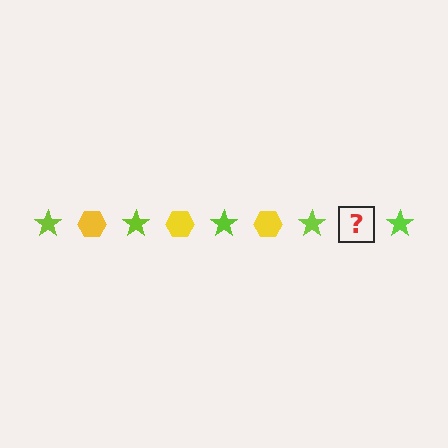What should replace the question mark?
The question mark should be replaced with a yellow hexagon.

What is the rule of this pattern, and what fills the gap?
The rule is that the pattern alternates between lime star and yellow hexagon. The gap should be filled with a yellow hexagon.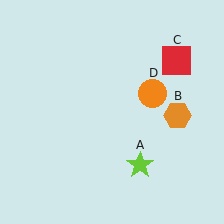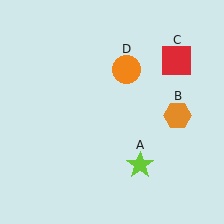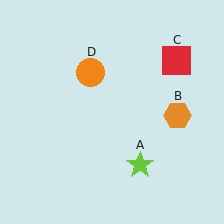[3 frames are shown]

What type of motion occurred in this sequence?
The orange circle (object D) rotated counterclockwise around the center of the scene.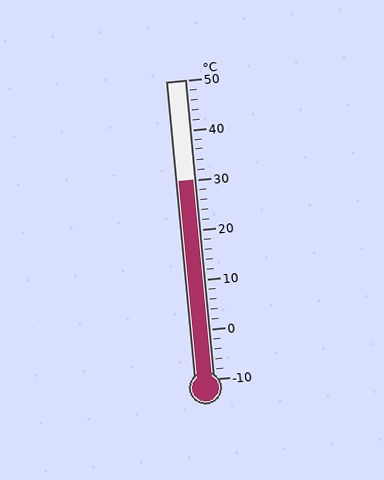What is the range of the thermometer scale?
The thermometer scale ranges from -10°C to 50°C.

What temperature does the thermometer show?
The thermometer shows approximately 30°C.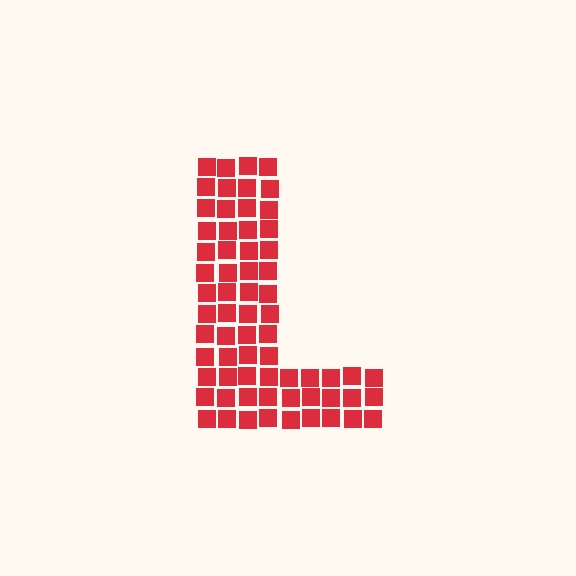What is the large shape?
The large shape is the letter L.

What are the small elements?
The small elements are squares.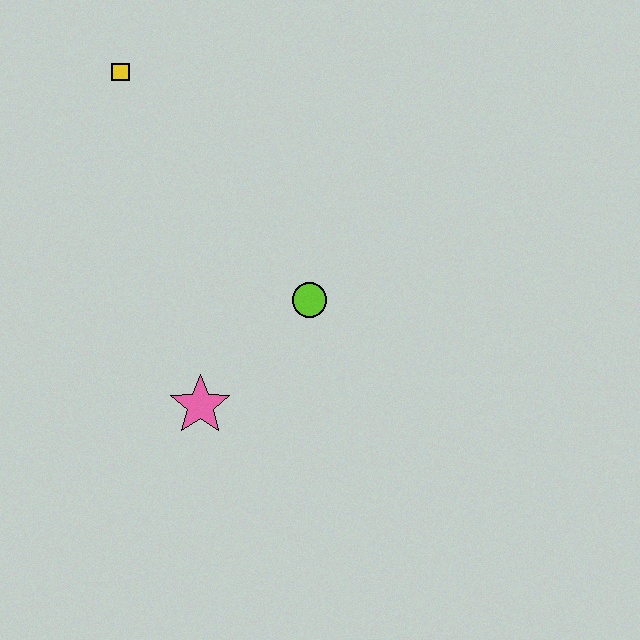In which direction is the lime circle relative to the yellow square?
The lime circle is below the yellow square.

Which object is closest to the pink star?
The lime circle is closest to the pink star.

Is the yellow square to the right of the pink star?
No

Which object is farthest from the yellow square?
The pink star is farthest from the yellow square.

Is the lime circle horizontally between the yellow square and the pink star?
No